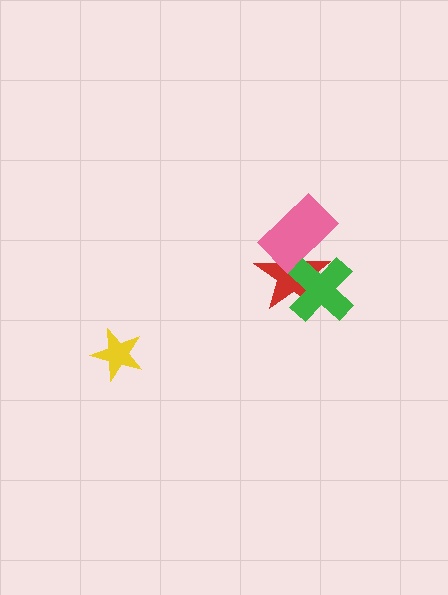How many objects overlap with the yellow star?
0 objects overlap with the yellow star.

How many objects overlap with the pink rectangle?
2 objects overlap with the pink rectangle.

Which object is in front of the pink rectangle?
The green cross is in front of the pink rectangle.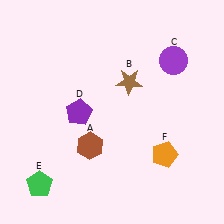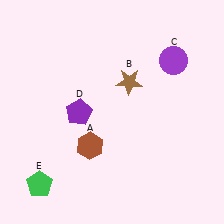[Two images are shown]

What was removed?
The orange pentagon (F) was removed in Image 2.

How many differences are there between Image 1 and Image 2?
There is 1 difference between the two images.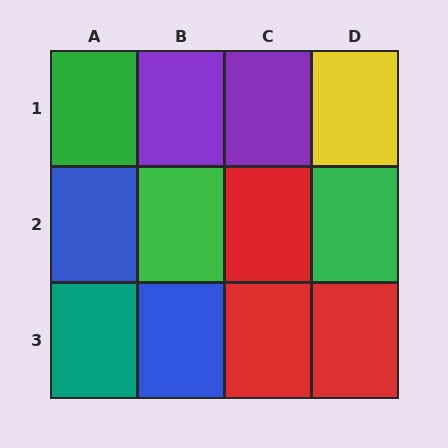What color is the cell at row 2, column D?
Green.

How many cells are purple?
2 cells are purple.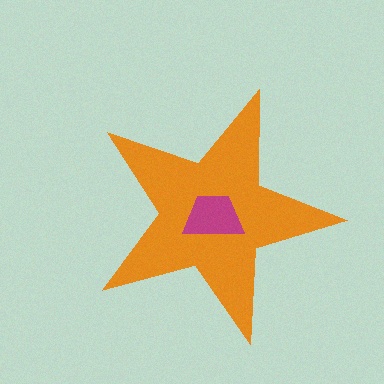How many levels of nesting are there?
2.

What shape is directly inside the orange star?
The magenta trapezoid.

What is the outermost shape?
The orange star.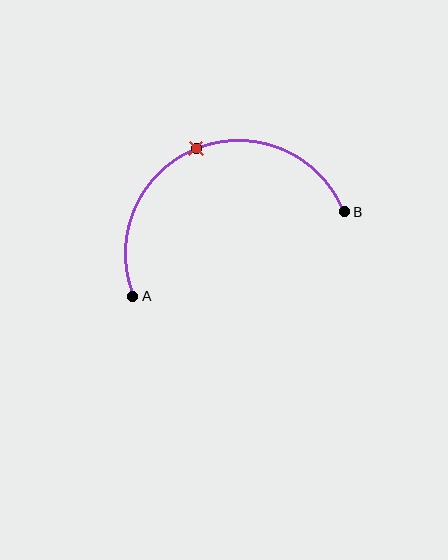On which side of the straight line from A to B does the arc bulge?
The arc bulges above the straight line connecting A and B.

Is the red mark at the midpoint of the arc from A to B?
Yes. The red mark lies on the arc at equal arc-length from both A and B — it is the arc midpoint.